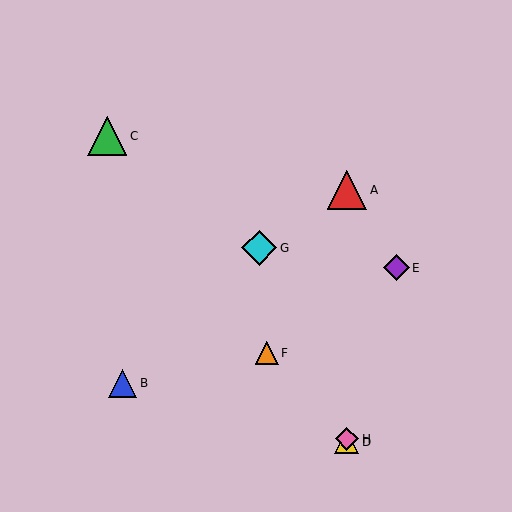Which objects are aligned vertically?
Objects A, D, H are aligned vertically.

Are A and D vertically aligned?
Yes, both are at x≈347.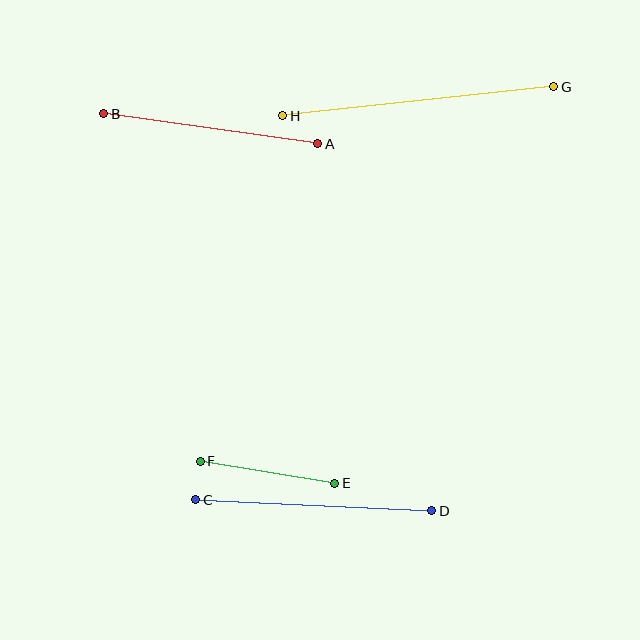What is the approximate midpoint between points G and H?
The midpoint is at approximately (418, 101) pixels.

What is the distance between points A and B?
The distance is approximately 216 pixels.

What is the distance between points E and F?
The distance is approximately 137 pixels.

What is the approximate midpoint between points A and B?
The midpoint is at approximately (211, 129) pixels.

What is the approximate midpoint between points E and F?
The midpoint is at approximately (267, 472) pixels.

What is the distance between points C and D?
The distance is approximately 236 pixels.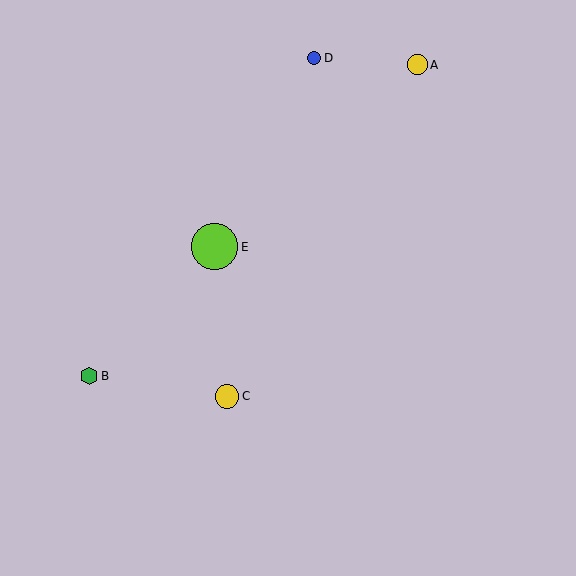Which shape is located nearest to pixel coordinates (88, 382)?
The green hexagon (labeled B) at (89, 376) is nearest to that location.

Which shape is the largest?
The lime circle (labeled E) is the largest.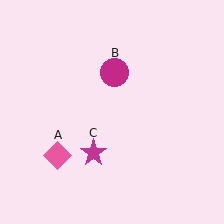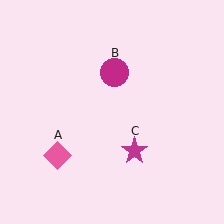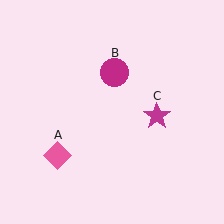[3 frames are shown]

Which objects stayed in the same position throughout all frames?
Pink diamond (object A) and magenta circle (object B) remained stationary.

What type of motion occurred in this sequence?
The magenta star (object C) rotated counterclockwise around the center of the scene.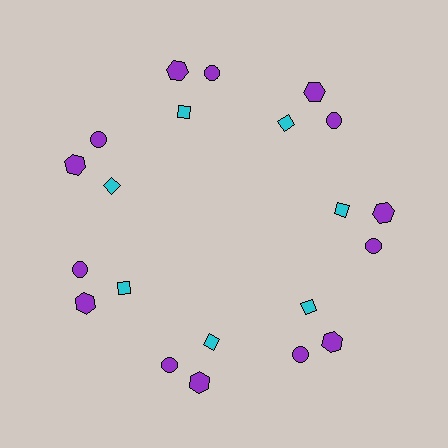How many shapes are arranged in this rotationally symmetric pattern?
There are 21 shapes, arranged in 7 groups of 3.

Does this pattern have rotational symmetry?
Yes, this pattern has 7-fold rotational symmetry. It looks the same after rotating 51 degrees around the center.